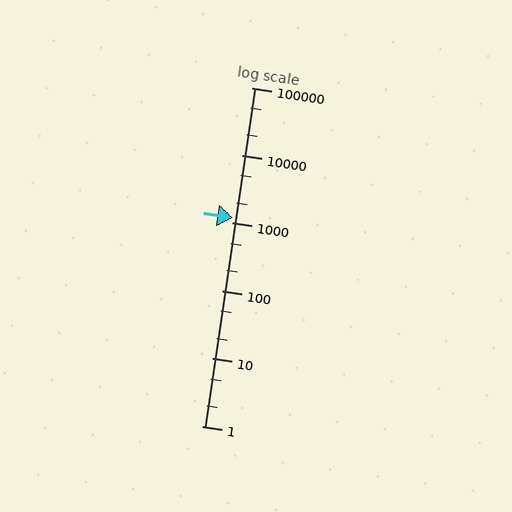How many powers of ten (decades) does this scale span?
The scale spans 5 decades, from 1 to 100000.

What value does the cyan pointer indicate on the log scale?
The pointer indicates approximately 1200.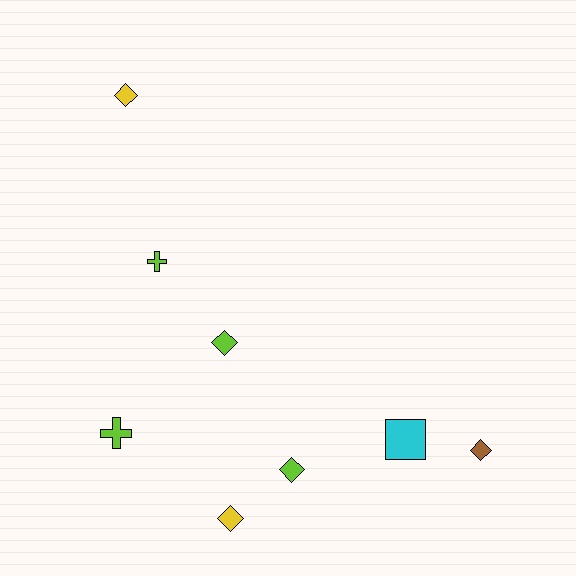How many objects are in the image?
There are 8 objects.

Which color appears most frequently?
Lime, with 4 objects.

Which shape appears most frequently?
Diamond, with 5 objects.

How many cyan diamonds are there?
There are no cyan diamonds.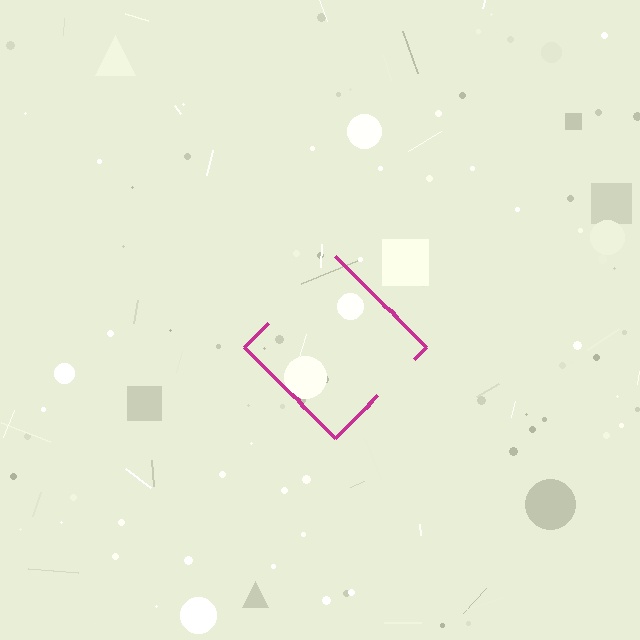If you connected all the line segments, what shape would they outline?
They would outline a diamond.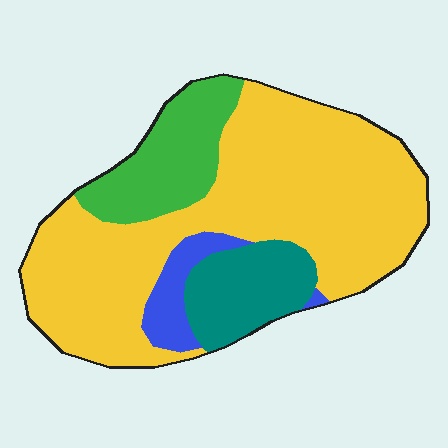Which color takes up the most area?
Yellow, at roughly 65%.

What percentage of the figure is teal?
Teal covers 13% of the figure.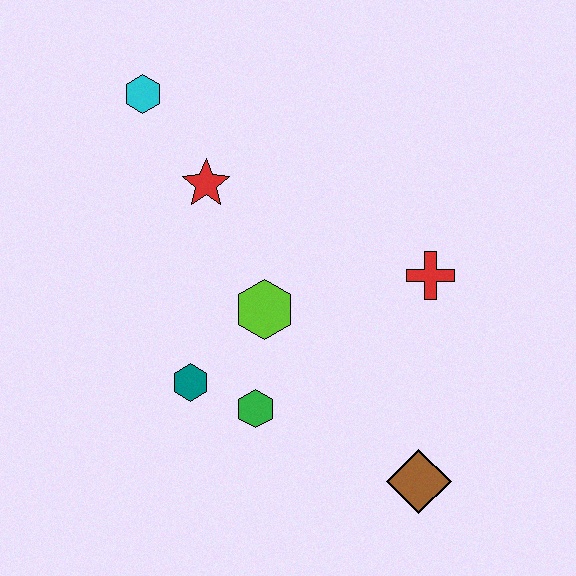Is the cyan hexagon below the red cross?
No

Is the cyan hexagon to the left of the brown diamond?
Yes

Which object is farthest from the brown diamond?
The cyan hexagon is farthest from the brown diamond.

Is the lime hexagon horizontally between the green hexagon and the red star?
No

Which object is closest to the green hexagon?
The teal hexagon is closest to the green hexagon.